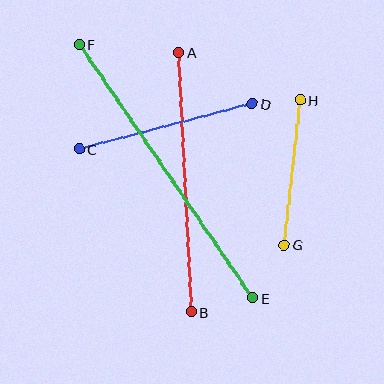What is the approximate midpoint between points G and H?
The midpoint is at approximately (292, 172) pixels.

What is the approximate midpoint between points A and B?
The midpoint is at approximately (185, 182) pixels.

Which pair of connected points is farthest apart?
Points E and F are farthest apart.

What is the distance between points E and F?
The distance is approximately 307 pixels.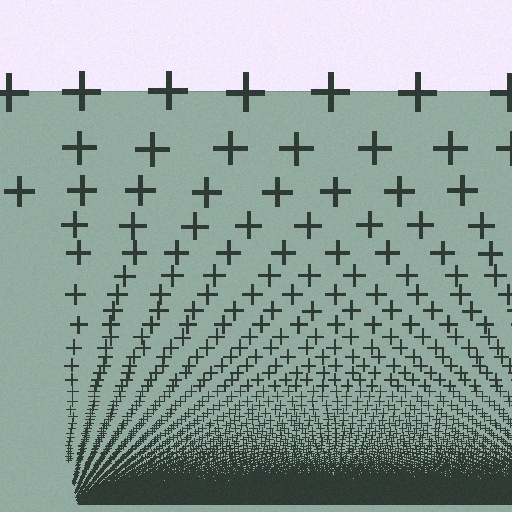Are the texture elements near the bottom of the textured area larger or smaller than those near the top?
Smaller. The gradient is inverted — elements near the bottom are smaller and denser.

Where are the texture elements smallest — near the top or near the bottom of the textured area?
Near the bottom.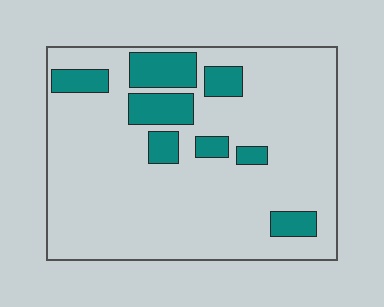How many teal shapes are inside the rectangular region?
8.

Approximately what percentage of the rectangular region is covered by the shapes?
Approximately 15%.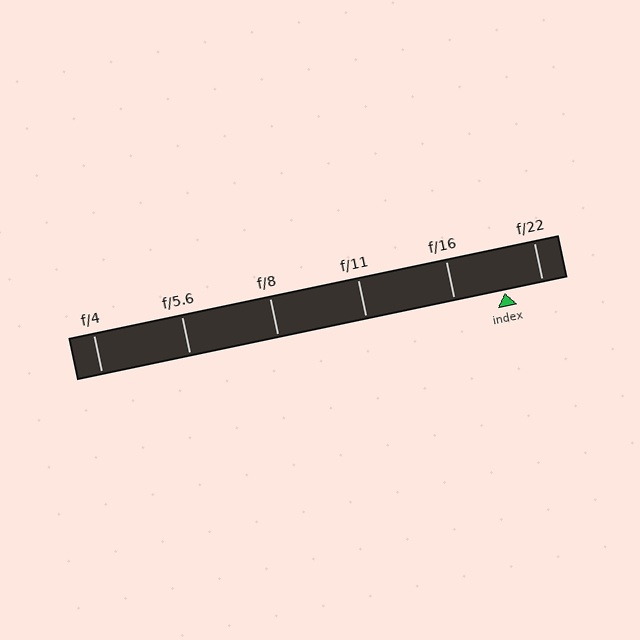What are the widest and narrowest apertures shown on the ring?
The widest aperture shown is f/4 and the narrowest is f/22.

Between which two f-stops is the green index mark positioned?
The index mark is between f/16 and f/22.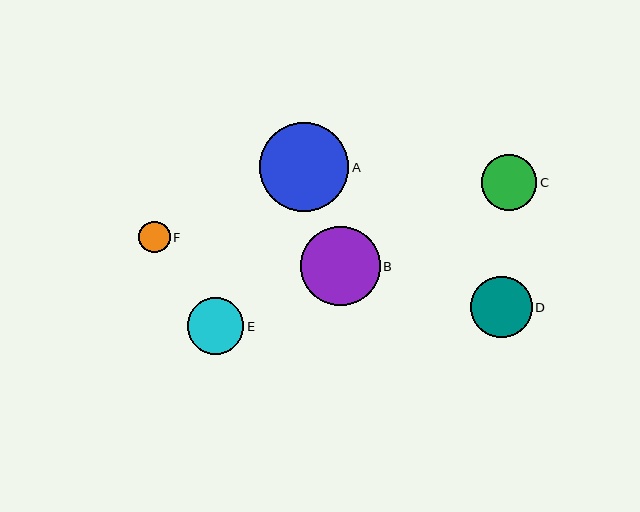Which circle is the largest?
Circle A is the largest with a size of approximately 89 pixels.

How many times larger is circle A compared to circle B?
Circle A is approximately 1.1 times the size of circle B.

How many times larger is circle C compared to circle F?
Circle C is approximately 1.8 times the size of circle F.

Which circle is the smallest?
Circle F is the smallest with a size of approximately 32 pixels.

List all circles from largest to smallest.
From largest to smallest: A, B, D, E, C, F.